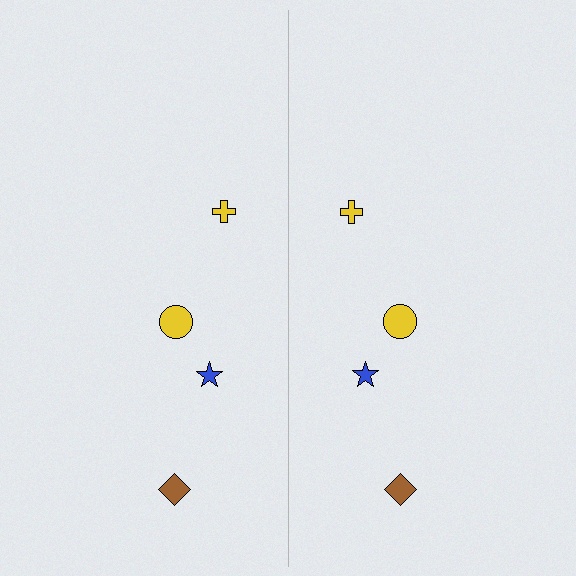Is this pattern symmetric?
Yes, this pattern has bilateral (reflection) symmetry.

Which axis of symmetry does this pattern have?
The pattern has a vertical axis of symmetry running through the center of the image.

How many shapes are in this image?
There are 8 shapes in this image.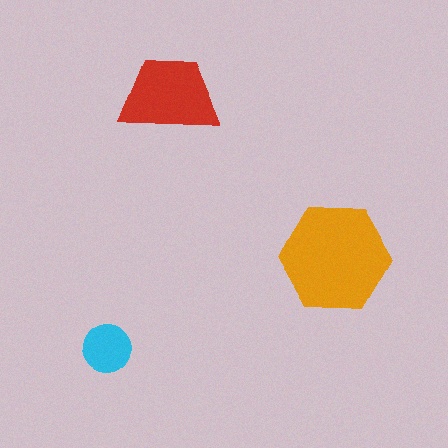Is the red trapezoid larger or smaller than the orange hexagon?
Smaller.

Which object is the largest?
The orange hexagon.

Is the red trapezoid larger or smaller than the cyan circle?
Larger.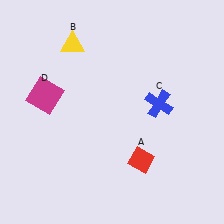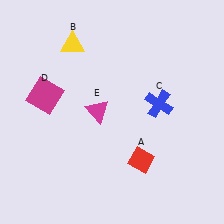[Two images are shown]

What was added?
A magenta triangle (E) was added in Image 2.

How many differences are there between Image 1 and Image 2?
There is 1 difference between the two images.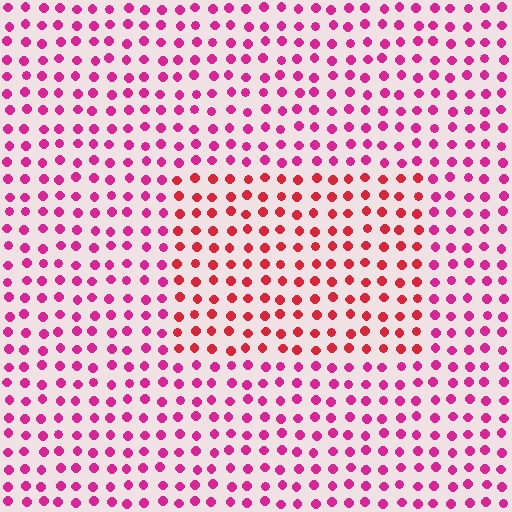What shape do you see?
I see a rectangle.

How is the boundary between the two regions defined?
The boundary is defined purely by a slight shift in hue (about 31 degrees). Spacing, size, and orientation are identical on both sides.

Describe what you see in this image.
The image is filled with small magenta elements in a uniform arrangement. A rectangle-shaped region is visible where the elements are tinted to a slightly different hue, forming a subtle color boundary.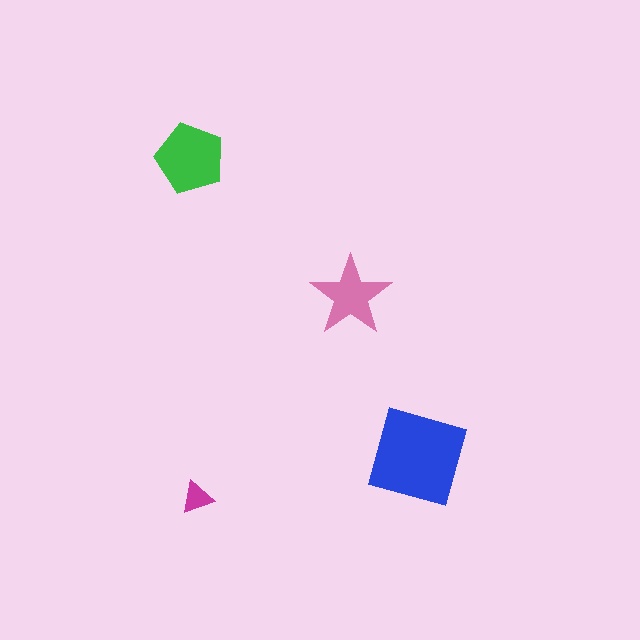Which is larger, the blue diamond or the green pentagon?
The blue diamond.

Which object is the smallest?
The magenta triangle.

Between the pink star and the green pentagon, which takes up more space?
The green pentagon.